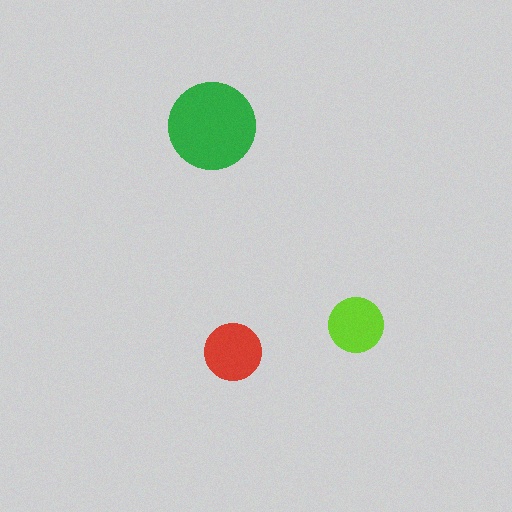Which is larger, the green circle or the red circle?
The green one.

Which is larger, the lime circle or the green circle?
The green one.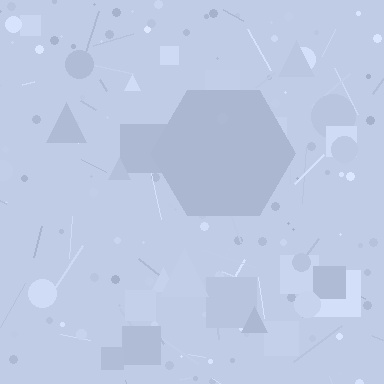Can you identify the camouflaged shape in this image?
The camouflaged shape is a hexagon.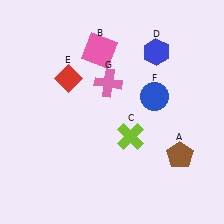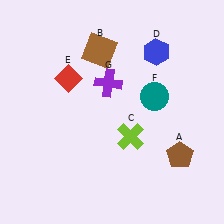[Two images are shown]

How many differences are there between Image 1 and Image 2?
There are 3 differences between the two images.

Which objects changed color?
B changed from pink to brown. F changed from blue to teal. G changed from pink to purple.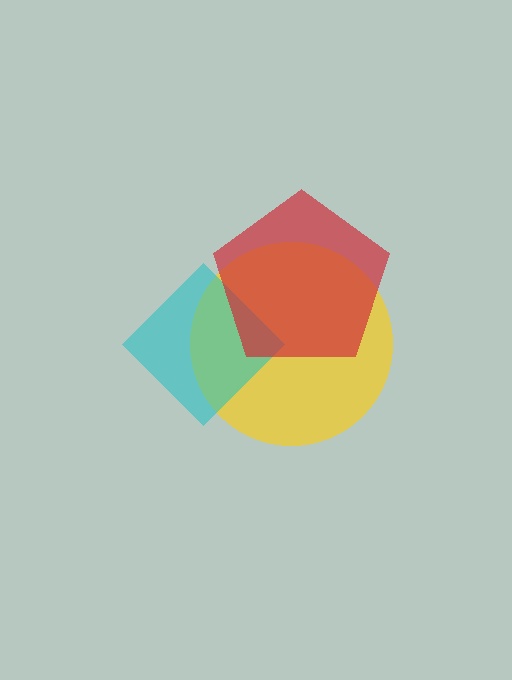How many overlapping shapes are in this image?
There are 3 overlapping shapes in the image.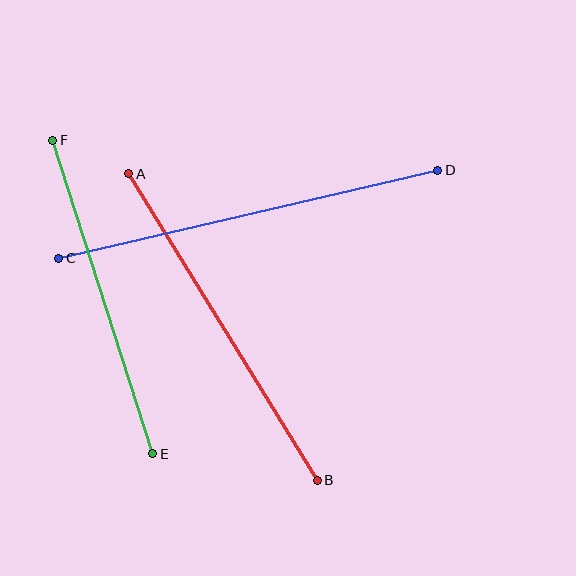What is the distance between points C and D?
The distance is approximately 389 pixels.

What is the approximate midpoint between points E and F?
The midpoint is at approximately (103, 297) pixels.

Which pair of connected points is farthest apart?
Points C and D are farthest apart.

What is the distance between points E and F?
The distance is approximately 329 pixels.